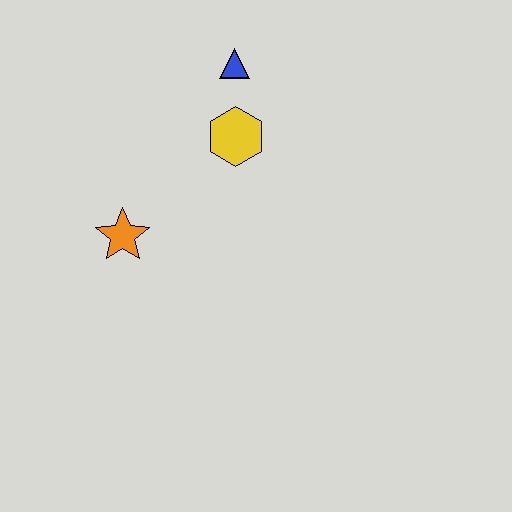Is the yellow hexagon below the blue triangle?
Yes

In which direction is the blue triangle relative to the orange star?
The blue triangle is above the orange star.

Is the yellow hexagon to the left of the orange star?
No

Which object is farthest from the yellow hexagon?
The orange star is farthest from the yellow hexagon.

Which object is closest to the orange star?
The yellow hexagon is closest to the orange star.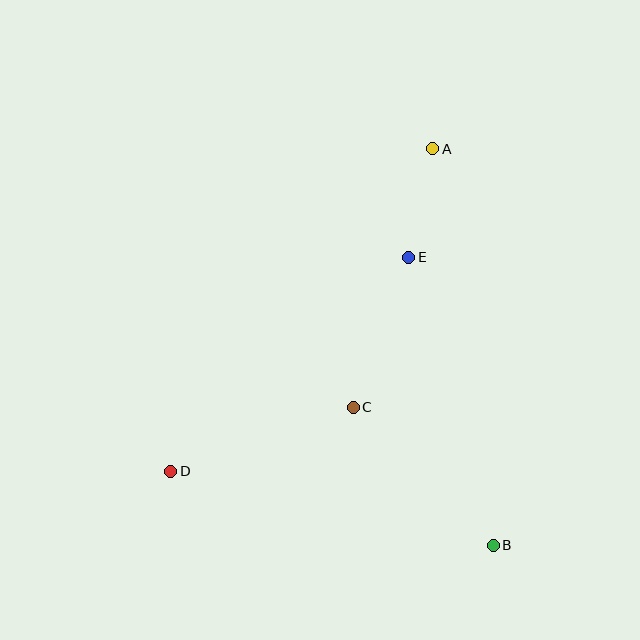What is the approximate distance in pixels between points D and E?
The distance between D and E is approximately 320 pixels.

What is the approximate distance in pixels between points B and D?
The distance between B and D is approximately 331 pixels.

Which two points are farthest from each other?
Points A and D are farthest from each other.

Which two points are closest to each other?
Points A and E are closest to each other.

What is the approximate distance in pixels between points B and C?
The distance between B and C is approximately 196 pixels.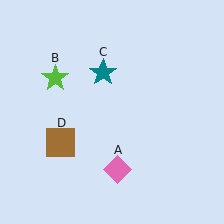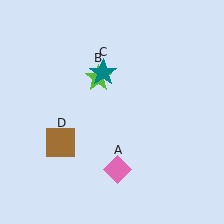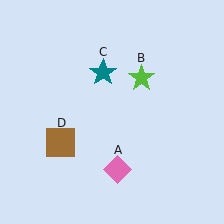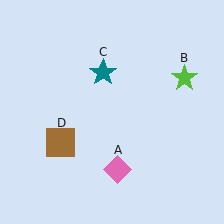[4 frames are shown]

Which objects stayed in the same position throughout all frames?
Pink diamond (object A) and teal star (object C) and brown square (object D) remained stationary.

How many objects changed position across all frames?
1 object changed position: lime star (object B).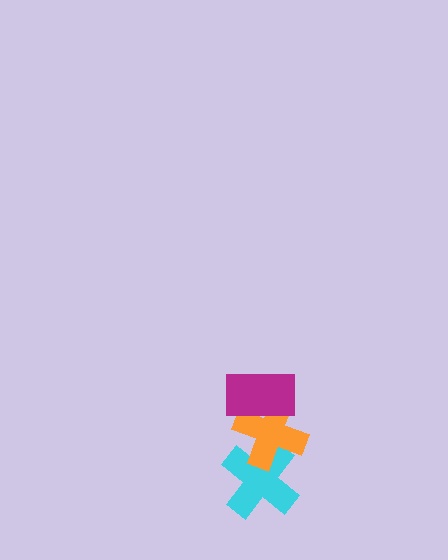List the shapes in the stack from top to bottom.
From top to bottom: the magenta rectangle, the orange cross, the cyan cross.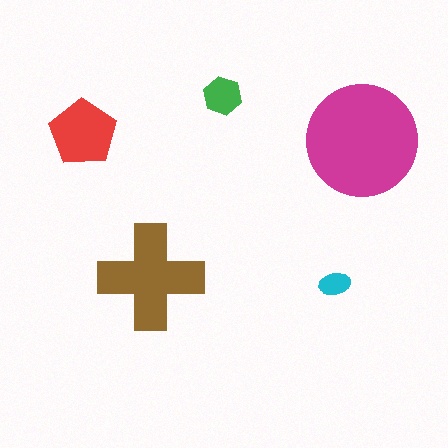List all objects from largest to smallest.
The magenta circle, the brown cross, the red pentagon, the green hexagon, the cyan ellipse.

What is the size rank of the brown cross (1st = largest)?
2nd.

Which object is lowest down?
The cyan ellipse is bottommost.